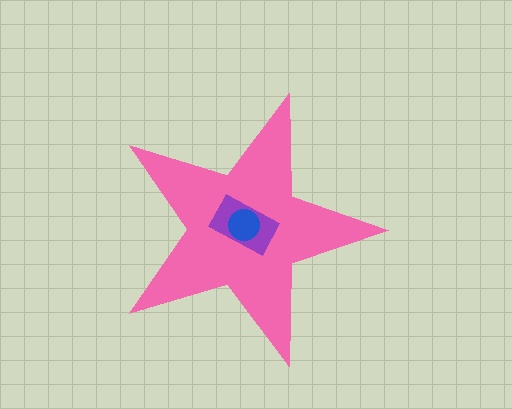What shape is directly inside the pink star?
The purple rectangle.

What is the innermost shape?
The blue circle.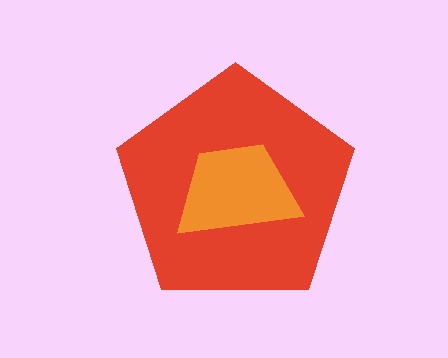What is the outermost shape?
The red pentagon.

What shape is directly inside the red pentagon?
The orange trapezoid.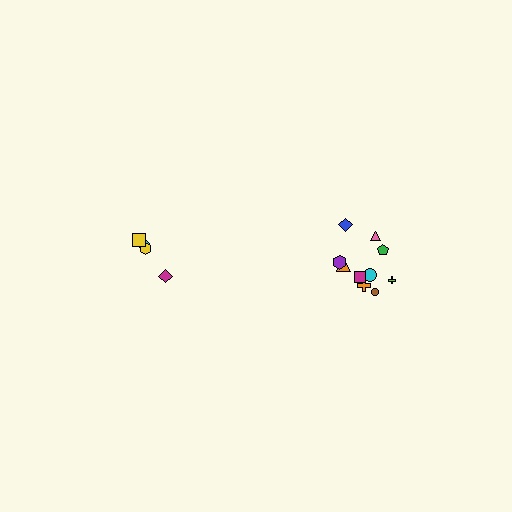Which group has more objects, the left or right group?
The right group.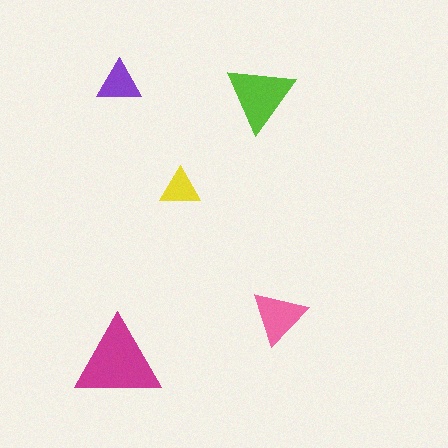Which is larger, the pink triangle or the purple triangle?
The pink one.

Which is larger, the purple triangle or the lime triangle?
The lime one.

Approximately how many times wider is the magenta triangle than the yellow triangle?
About 2 times wider.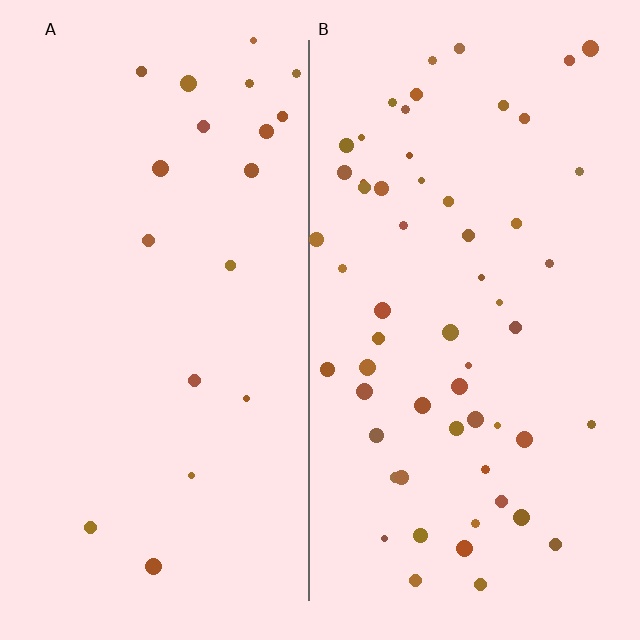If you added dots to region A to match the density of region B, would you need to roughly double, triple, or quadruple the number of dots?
Approximately triple.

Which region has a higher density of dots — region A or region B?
B (the right).